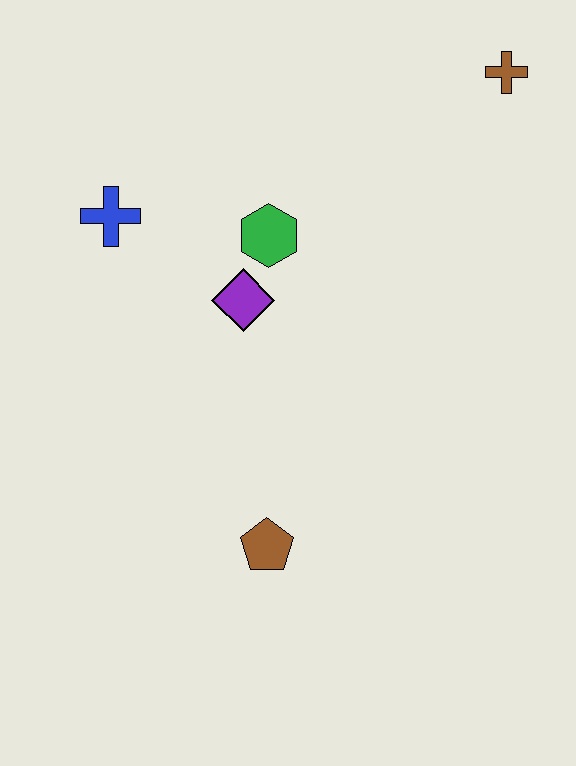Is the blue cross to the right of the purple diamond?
No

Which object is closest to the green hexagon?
The purple diamond is closest to the green hexagon.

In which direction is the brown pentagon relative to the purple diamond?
The brown pentagon is below the purple diamond.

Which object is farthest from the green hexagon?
The brown pentagon is farthest from the green hexagon.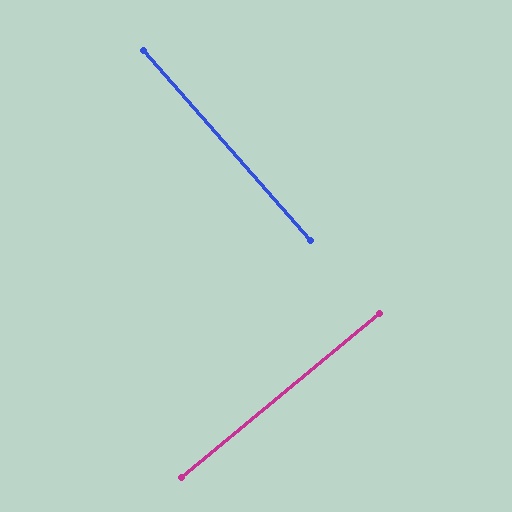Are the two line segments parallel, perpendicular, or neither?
Perpendicular — they meet at approximately 88°.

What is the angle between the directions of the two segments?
Approximately 88 degrees.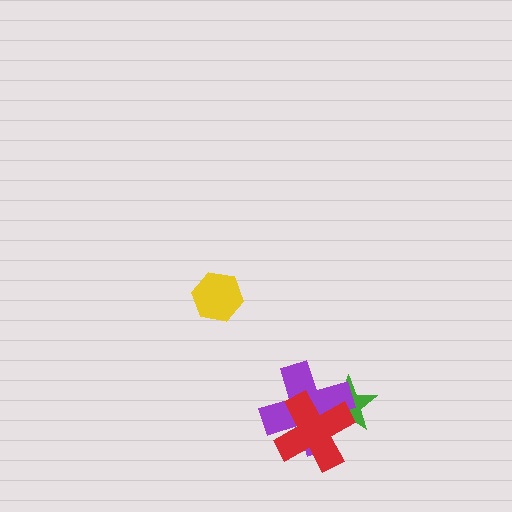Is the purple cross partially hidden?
Yes, it is partially covered by another shape.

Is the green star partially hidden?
Yes, it is partially covered by another shape.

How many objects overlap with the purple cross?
2 objects overlap with the purple cross.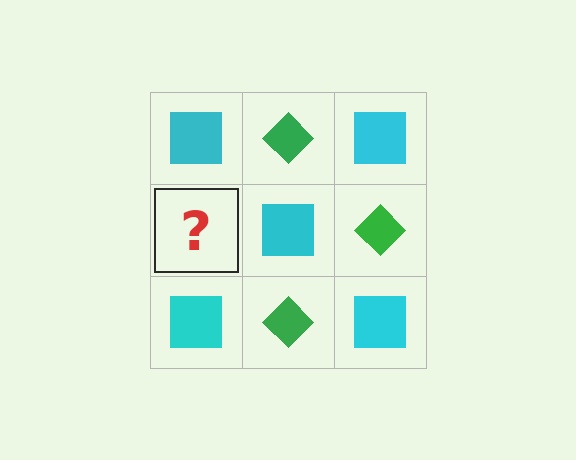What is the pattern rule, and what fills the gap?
The rule is that it alternates cyan square and green diamond in a checkerboard pattern. The gap should be filled with a green diamond.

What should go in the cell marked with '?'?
The missing cell should contain a green diamond.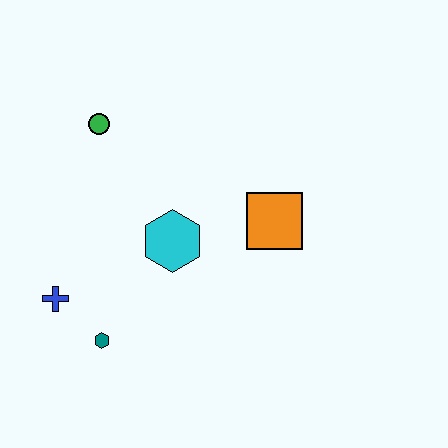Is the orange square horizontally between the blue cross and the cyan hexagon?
No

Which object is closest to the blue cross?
The teal hexagon is closest to the blue cross.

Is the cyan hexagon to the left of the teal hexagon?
No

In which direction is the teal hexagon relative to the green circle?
The teal hexagon is below the green circle.